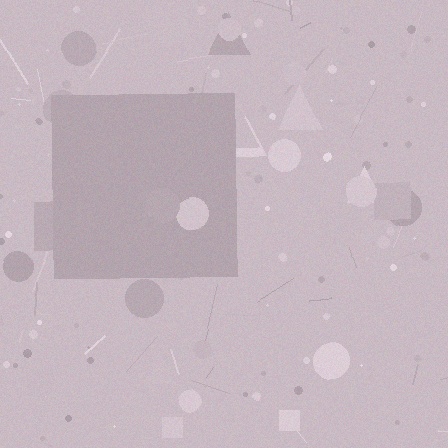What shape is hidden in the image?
A square is hidden in the image.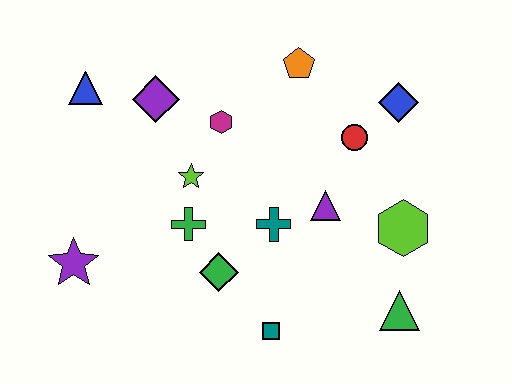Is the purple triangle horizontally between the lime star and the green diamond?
No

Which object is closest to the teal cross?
The purple triangle is closest to the teal cross.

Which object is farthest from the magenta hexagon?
The green triangle is farthest from the magenta hexagon.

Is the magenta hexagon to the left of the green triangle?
Yes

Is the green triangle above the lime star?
No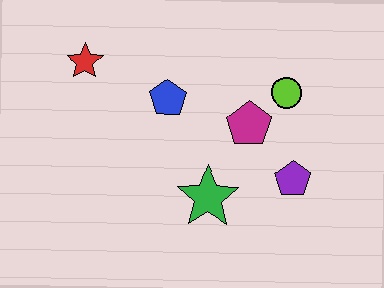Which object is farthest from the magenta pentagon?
The red star is farthest from the magenta pentagon.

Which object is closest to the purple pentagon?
The magenta pentagon is closest to the purple pentagon.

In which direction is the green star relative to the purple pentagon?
The green star is to the left of the purple pentagon.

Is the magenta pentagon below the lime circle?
Yes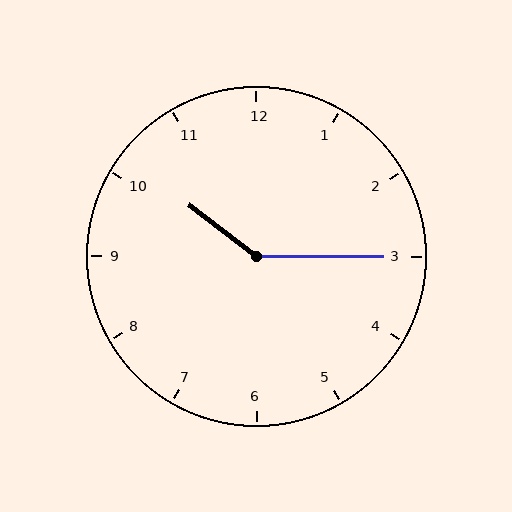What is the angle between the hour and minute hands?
Approximately 142 degrees.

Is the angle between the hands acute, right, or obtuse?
It is obtuse.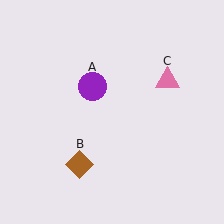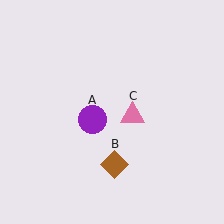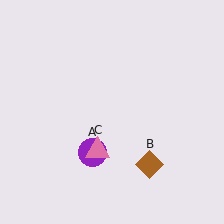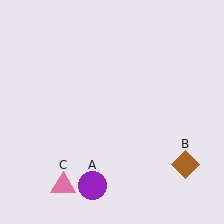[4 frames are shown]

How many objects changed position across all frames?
3 objects changed position: purple circle (object A), brown diamond (object B), pink triangle (object C).